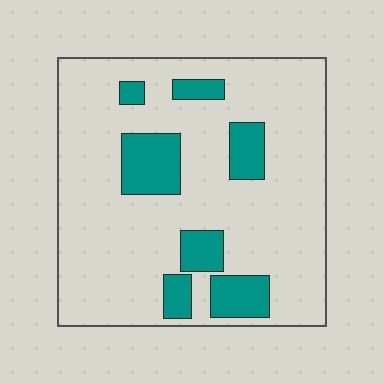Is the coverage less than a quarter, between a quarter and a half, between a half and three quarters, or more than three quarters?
Less than a quarter.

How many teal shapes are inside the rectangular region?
7.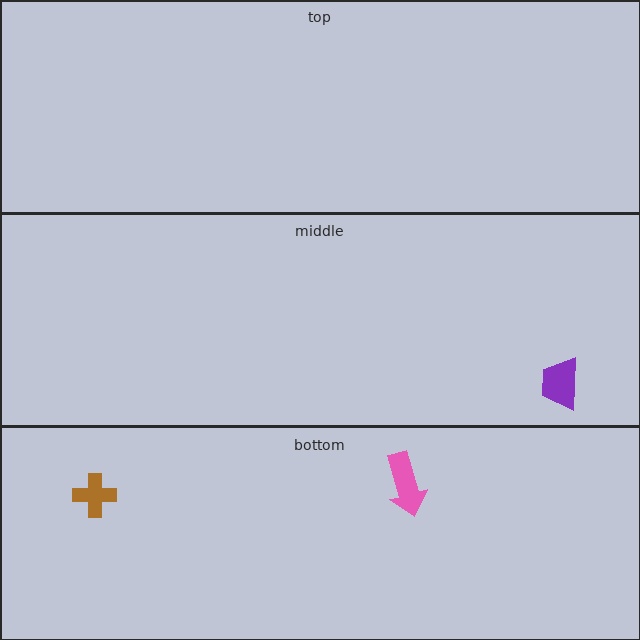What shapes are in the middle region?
The purple trapezoid.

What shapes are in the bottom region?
The brown cross, the pink arrow.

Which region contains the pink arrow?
The bottom region.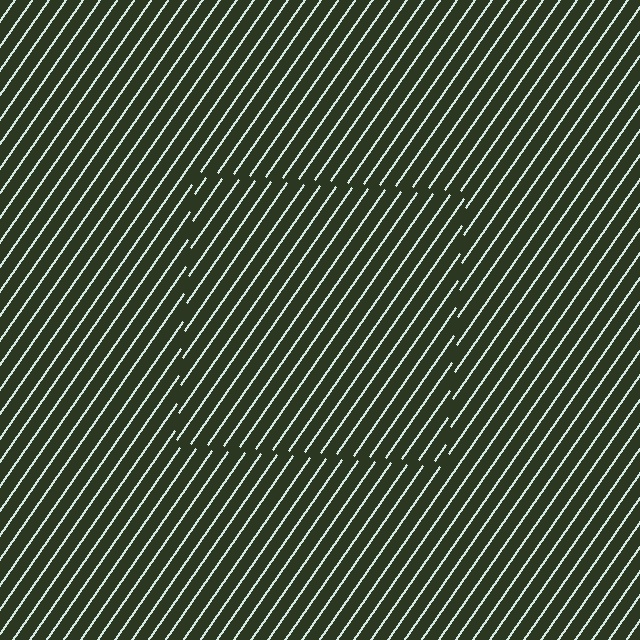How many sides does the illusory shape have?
4 sides — the line-ends trace a square.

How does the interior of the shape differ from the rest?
The interior of the shape contains the same grating, shifted by half a period — the contour is defined by the phase discontinuity where line-ends from the inner and outer gratings abut.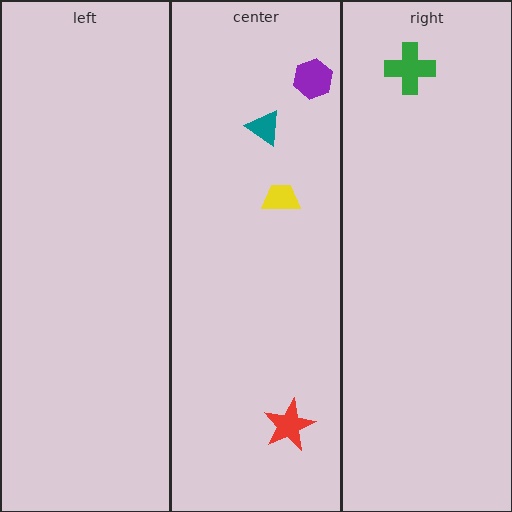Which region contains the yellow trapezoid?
The center region.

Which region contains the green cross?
The right region.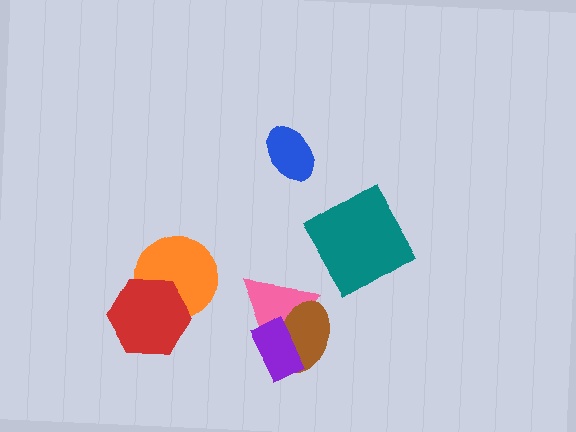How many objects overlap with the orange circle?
1 object overlaps with the orange circle.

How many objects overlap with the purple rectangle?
2 objects overlap with the purple rectangle.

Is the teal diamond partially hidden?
No, no other shape covers it.